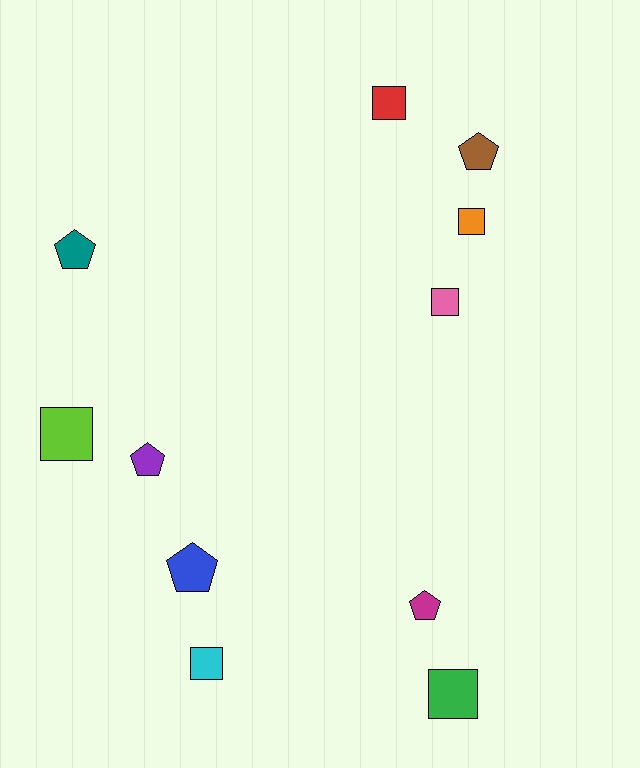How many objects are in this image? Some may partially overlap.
There are 11 objects.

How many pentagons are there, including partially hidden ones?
There are 5 pentagons.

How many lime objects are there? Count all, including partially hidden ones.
There is 1 lime object.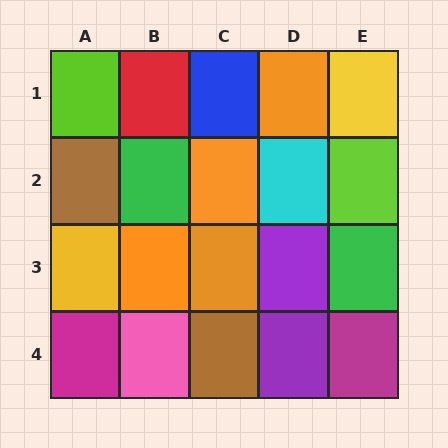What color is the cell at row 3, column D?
Purple.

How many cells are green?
2 cells are green.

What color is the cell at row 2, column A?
Brown.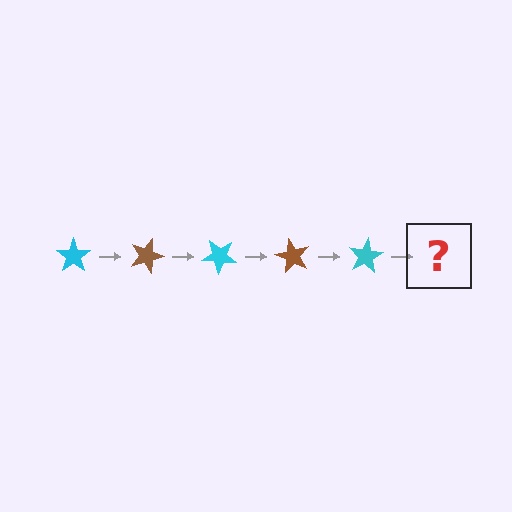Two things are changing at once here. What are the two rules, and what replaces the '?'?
The two rules are that it rotates 20 degrees each step and the color cycles through cyan and brown. The '?' should be a brown star, rotated 100 degrees from the start.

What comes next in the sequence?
The next element should be a brown star, rotated 100 degrees from the start.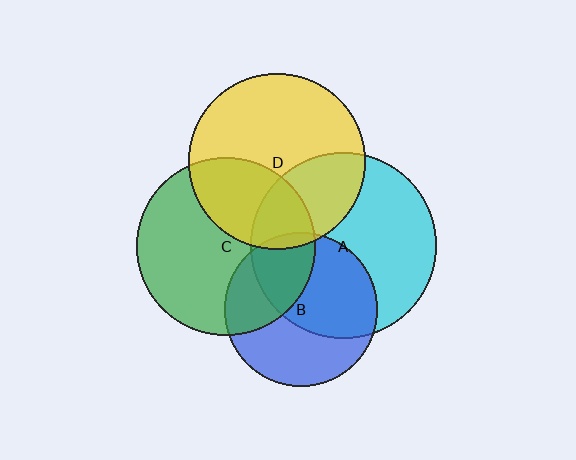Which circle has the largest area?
Circle A (cyan).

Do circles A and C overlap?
Yes.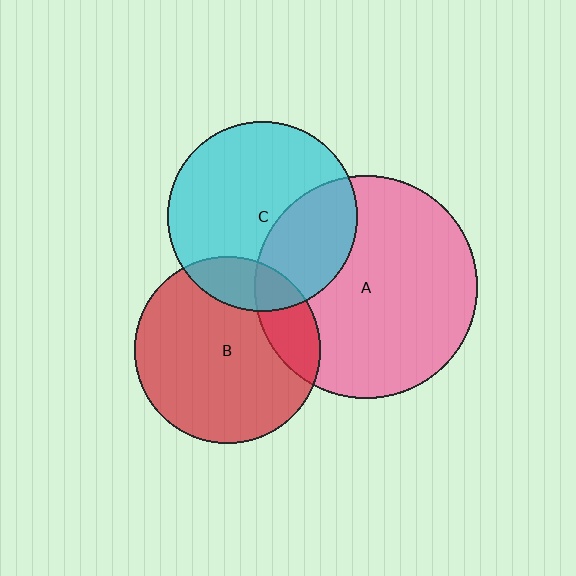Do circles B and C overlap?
Yes.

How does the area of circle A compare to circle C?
Approximately 1.4 times.